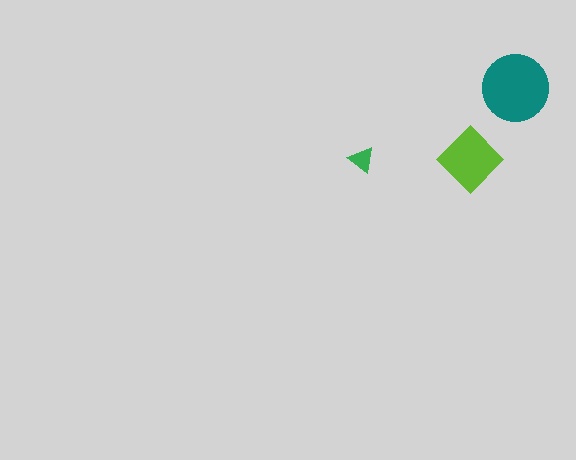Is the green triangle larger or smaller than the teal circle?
Smaller.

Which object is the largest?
The teal circle.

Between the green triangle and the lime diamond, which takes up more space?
The lime diamond.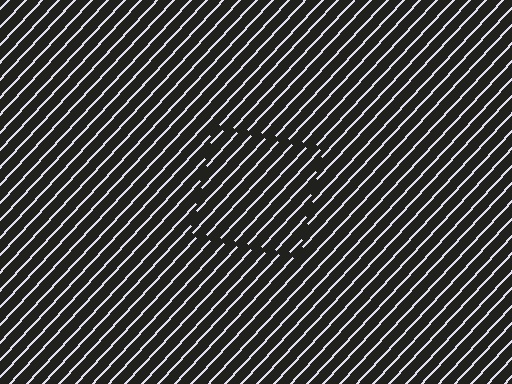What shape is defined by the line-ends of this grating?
An illusory square. The interior of the shape contains the same grating, shifted by half a period — the contour is defined by the phase discontinuity where line-ends from the inner and outer gratings abut.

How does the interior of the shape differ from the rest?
The interior of the shape contains the same grating, shifted by half a period — the contour is defined by the phase discontinuity where line-ends from the inner and outer gratings abut.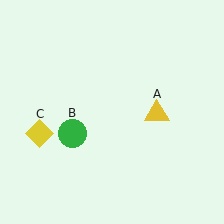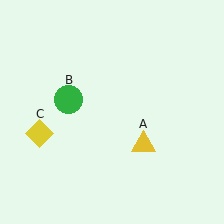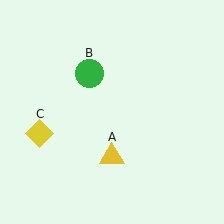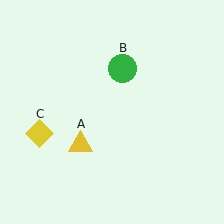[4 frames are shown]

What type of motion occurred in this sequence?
The yellow triangle (object A), green circle (object B) rotated clockwise around the center of the scene.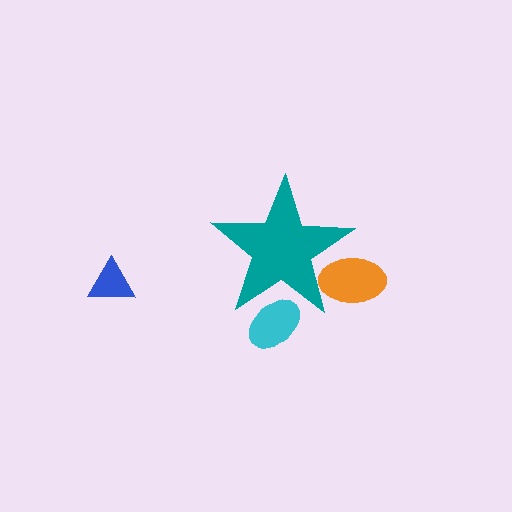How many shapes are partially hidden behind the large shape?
2 shapes are partially hidden.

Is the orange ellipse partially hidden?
Yes, the orange ellipse is partially hidden behind the teal star.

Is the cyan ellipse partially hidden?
Yes, the cyan ellipse is partially hidden behind the teal star.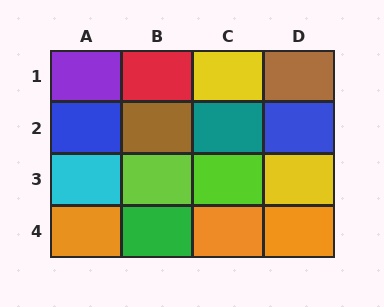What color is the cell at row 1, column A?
Purple.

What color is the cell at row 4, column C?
Orange.